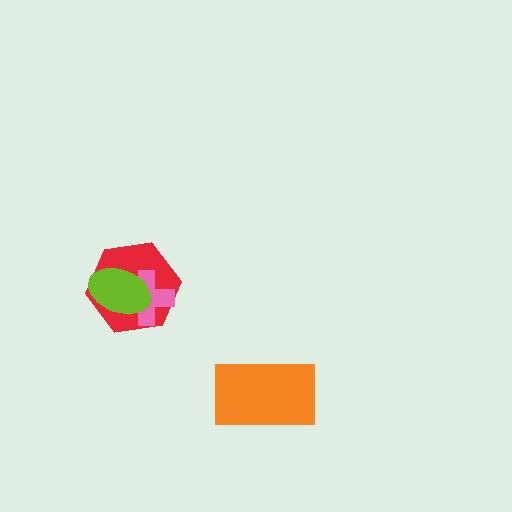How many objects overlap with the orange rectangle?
0 objects overlap with the orange rectangle.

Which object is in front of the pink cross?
The lime ellipse is in front of the pink cross.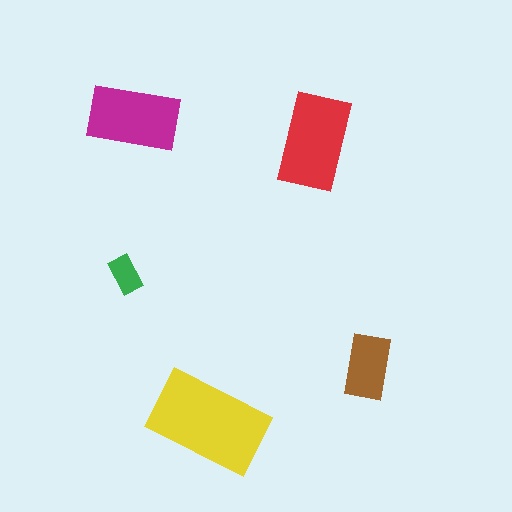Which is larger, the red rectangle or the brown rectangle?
The red one.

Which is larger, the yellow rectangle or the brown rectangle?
The yellow one.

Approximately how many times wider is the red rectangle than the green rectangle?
About 2.5 times wider.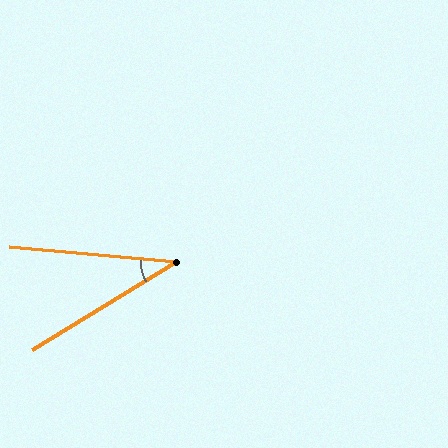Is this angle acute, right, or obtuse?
It is acute.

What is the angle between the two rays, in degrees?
Approximately 36 degrees.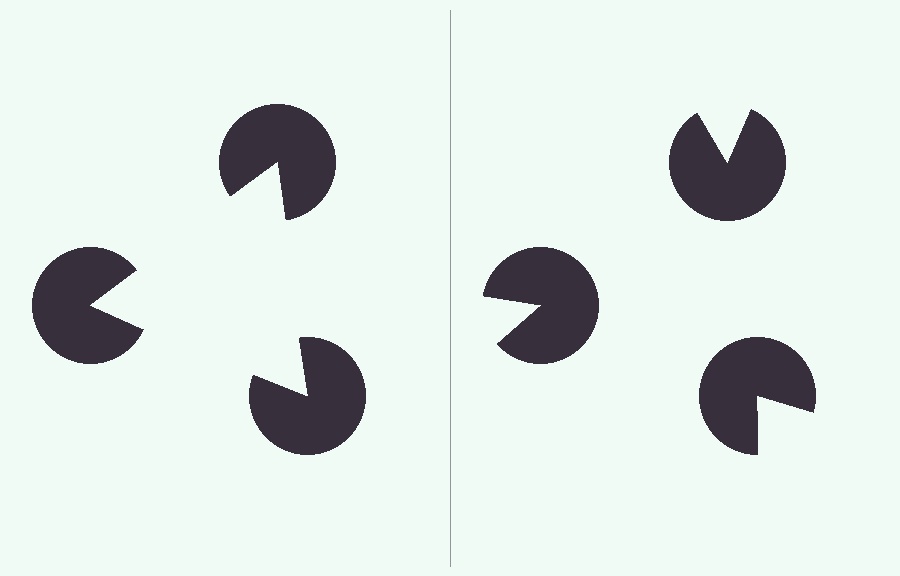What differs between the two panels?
The pac-man discs are positioned identically on both sides; only the wedge orientations differ. On the left they align to a triangle; on the right they are misaligned.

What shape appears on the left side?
An illusory triangle.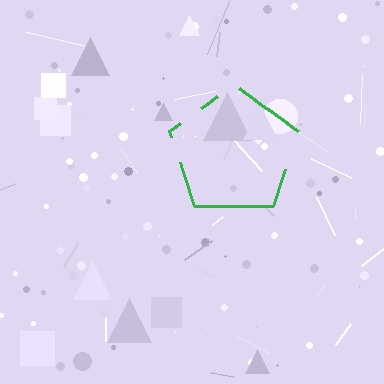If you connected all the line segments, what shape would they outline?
They would outline a pentagon.